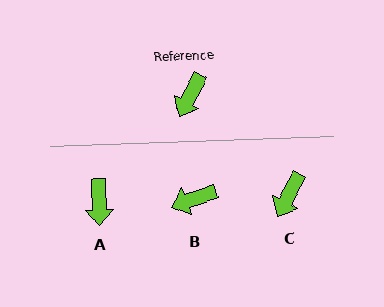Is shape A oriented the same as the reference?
No, it is off by about 29 degrees.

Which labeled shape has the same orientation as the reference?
C.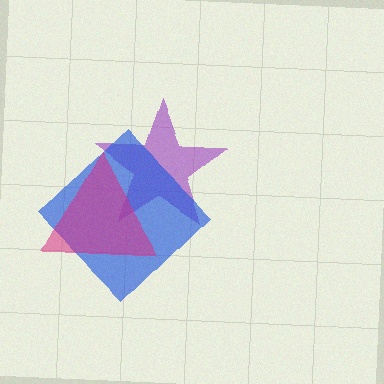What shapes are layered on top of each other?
The layered shapes are: a purple star, a blue diamond, a magenta triangle.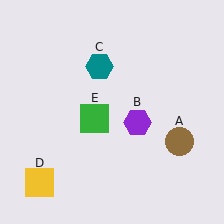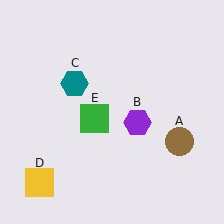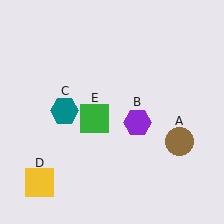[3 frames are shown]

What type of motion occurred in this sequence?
The teal hexagon (object C) rotated counterclockwise around the center of the scene.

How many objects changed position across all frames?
1 object changed position: teal hexagon (object C).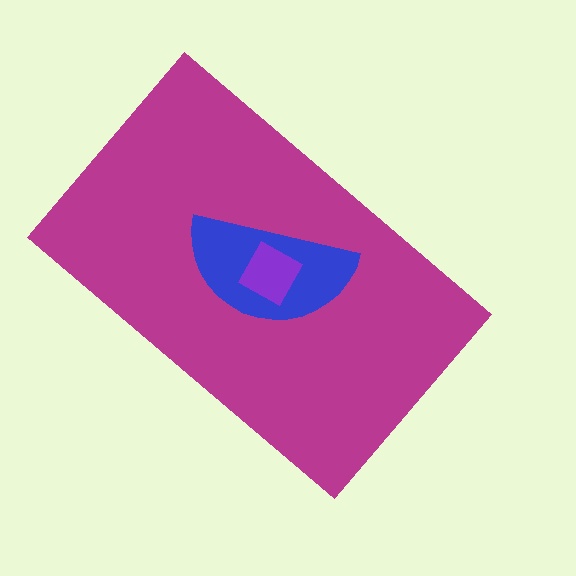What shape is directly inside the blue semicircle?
The purple diamond.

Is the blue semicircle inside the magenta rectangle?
Yes.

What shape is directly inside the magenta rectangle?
The blue semicircle.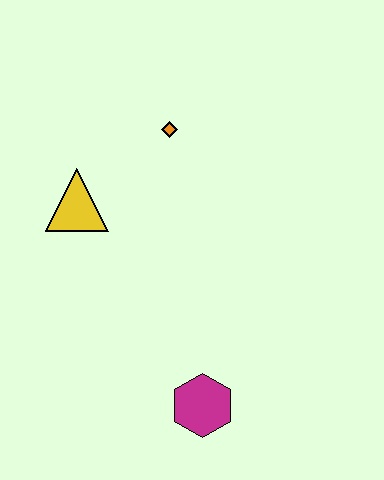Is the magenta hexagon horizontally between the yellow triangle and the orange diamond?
No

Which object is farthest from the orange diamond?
The magenta hexagon is farthest from the orange diamond.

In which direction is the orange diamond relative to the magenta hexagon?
The orange diamond is above the magenta hexagon.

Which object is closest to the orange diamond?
The yellow triangle is closest to the orange diamond.